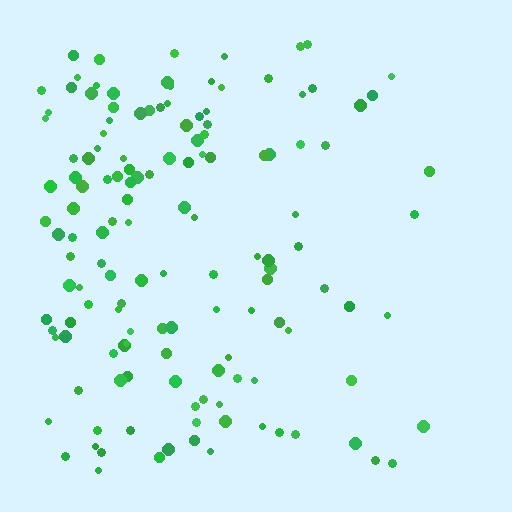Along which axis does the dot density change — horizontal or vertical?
Horizontal.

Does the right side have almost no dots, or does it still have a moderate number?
Still a moderate number, just noticeably fewer than the left.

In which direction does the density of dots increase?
From right to left, with the left side densest.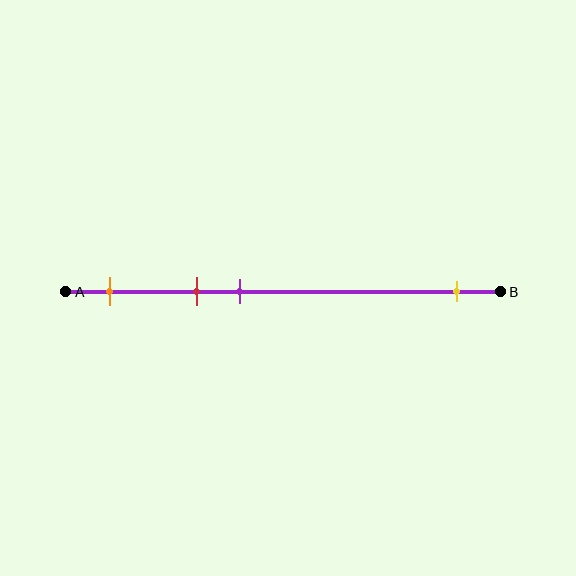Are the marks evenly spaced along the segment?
No, the marks are not evenly spaced.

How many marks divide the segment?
There are 4 marks dividing the segment.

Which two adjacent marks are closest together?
The red and purple marks are the closest adjacent pair.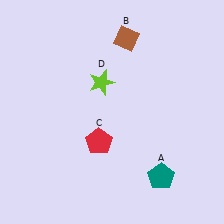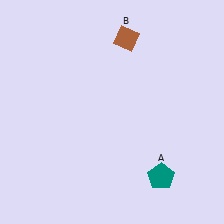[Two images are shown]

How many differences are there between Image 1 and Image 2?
There are 2 differences between the two images.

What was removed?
The red pentagon (C), the lime star (D) were removed in Image 2.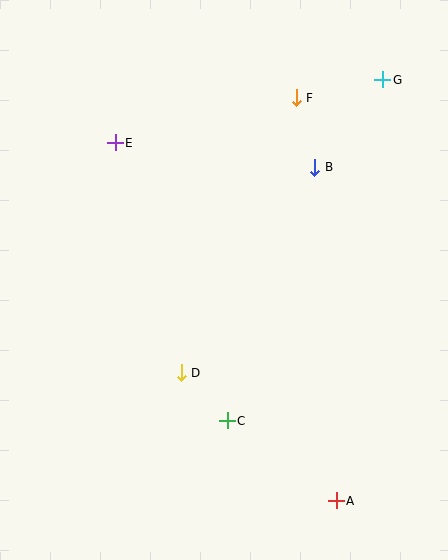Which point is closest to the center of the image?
Point D at (181, 373) is closest to the center.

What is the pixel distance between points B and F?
The distance between B and F is 72 pixels.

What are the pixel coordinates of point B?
Point B is at (315, 167).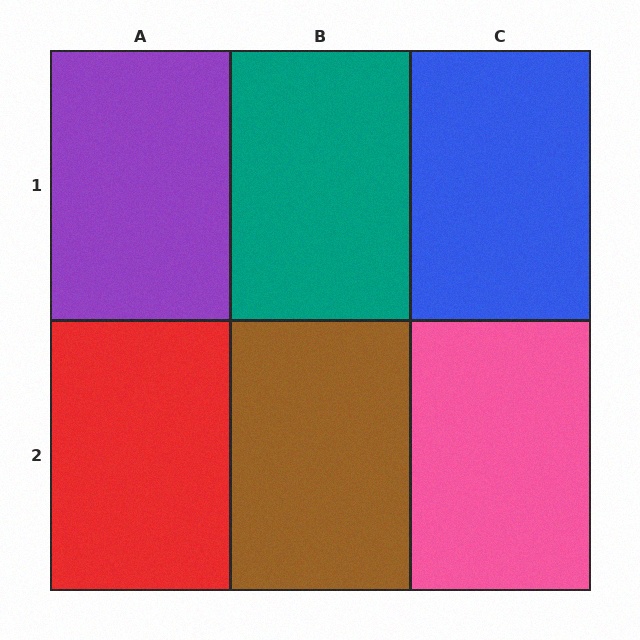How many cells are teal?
1 cell is teal.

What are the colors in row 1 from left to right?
Purple, teal, blue.